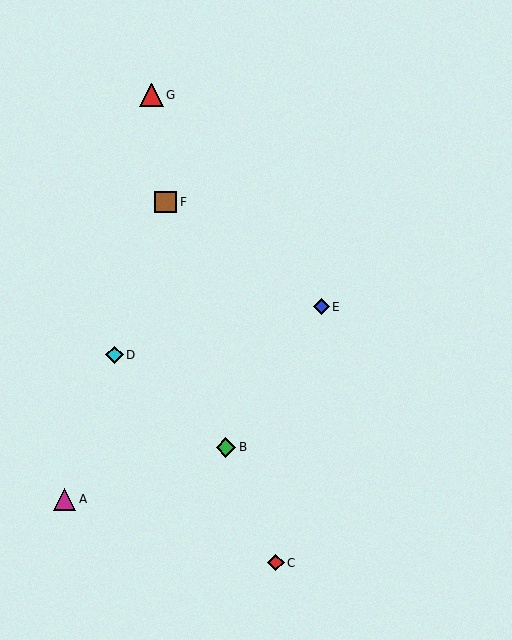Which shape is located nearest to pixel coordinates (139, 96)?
The red triangle (labeled G) at (151, 95) is nearest to that location.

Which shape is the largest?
The red triangle (labeled G) is the largest.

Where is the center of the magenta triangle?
The center of the magenta triangle is at (64, 499).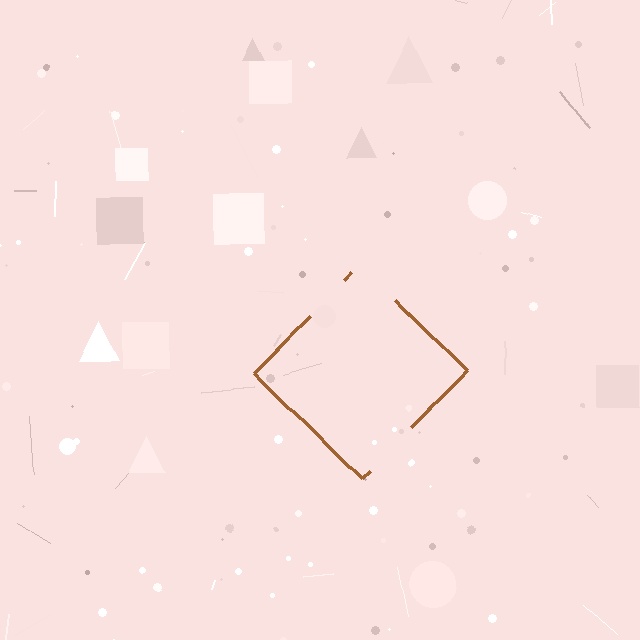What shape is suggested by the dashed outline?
The dashed outline suggests a diamond.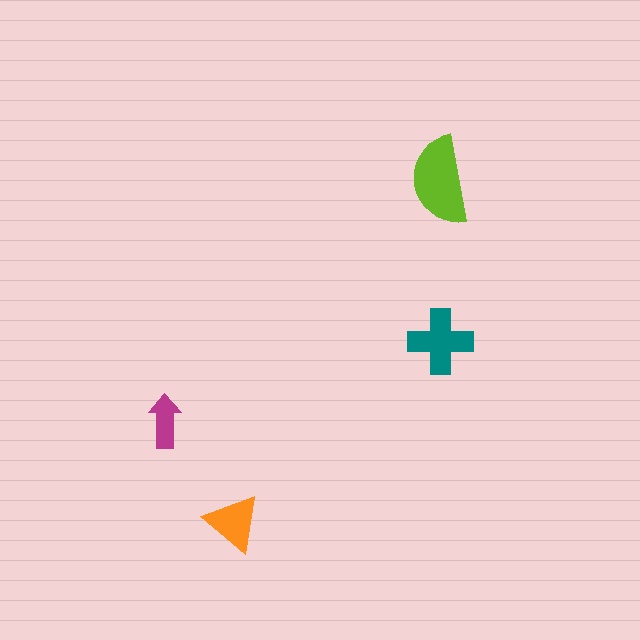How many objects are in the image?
There are 4 objects in the image.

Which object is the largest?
The lime semicircle.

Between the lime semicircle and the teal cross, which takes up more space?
The lime semicircle.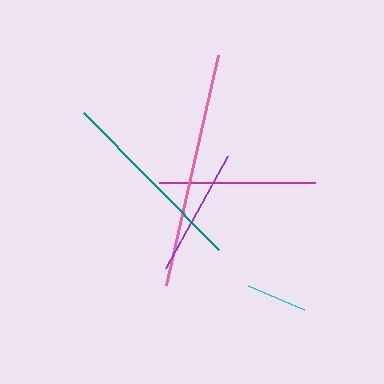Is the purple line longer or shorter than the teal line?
The teal line is longer than the purple line.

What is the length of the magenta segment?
The magenta segment is approximately 155 pixels long.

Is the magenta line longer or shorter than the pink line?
The pink line is longer than the magenta line.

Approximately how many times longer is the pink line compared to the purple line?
The pink line is approximately 1.8 times the length of the purple line.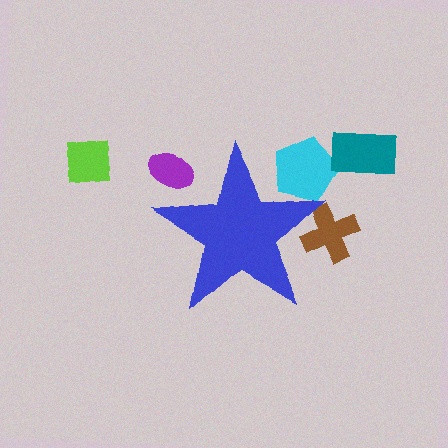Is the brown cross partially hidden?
Yes, the brown cross is partially hidden behind the blue star.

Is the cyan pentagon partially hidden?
Yes, the cyan pentagon is partially hidden behind the blue star.